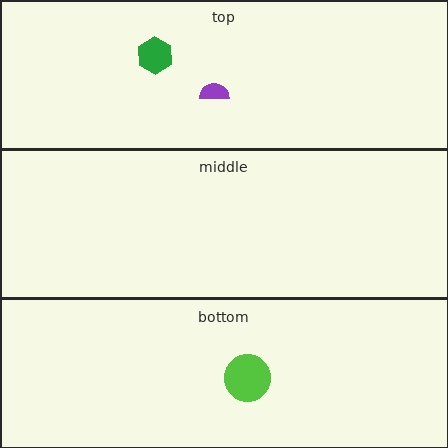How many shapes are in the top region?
2.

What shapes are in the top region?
The green hexagon, the purple semicircle.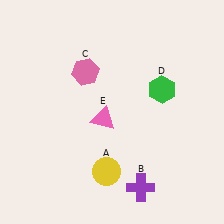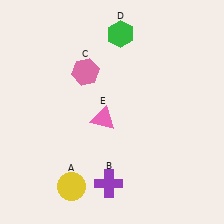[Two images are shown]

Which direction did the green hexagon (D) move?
The green hexagon (D) moved up.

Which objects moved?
The objects that moved are: the yellow circle (A), the purple cross (B), the green hexagon (D).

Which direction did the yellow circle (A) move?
The yellow circle (A) moved left.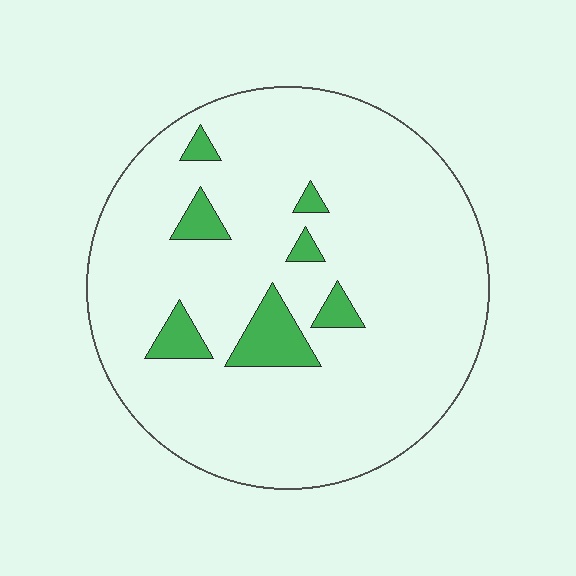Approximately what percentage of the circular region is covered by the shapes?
Approximately 10%.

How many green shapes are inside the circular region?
7.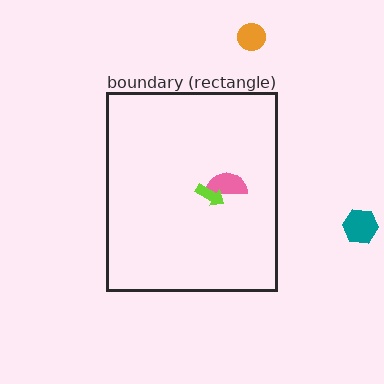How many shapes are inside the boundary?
2 inside, 2 outside.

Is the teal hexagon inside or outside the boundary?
Outside.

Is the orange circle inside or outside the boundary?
Outside.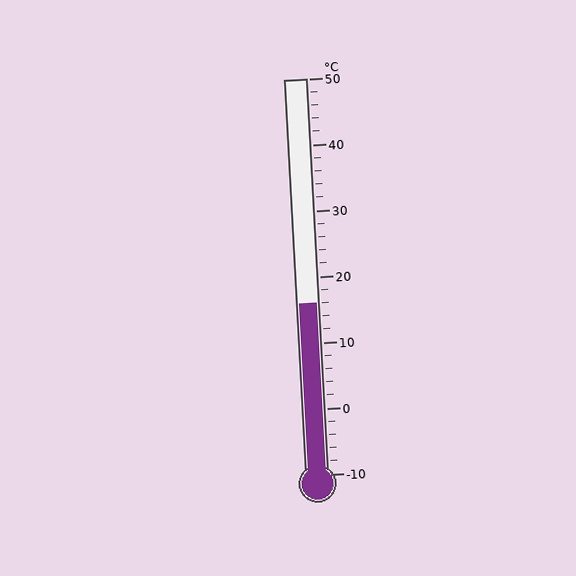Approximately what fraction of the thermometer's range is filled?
The thermometer is filled to approximately 45% of its range.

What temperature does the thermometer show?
The thermometer shows approximately 16°C.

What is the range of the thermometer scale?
The thermometer scale ranges from -10°C to 50°C.